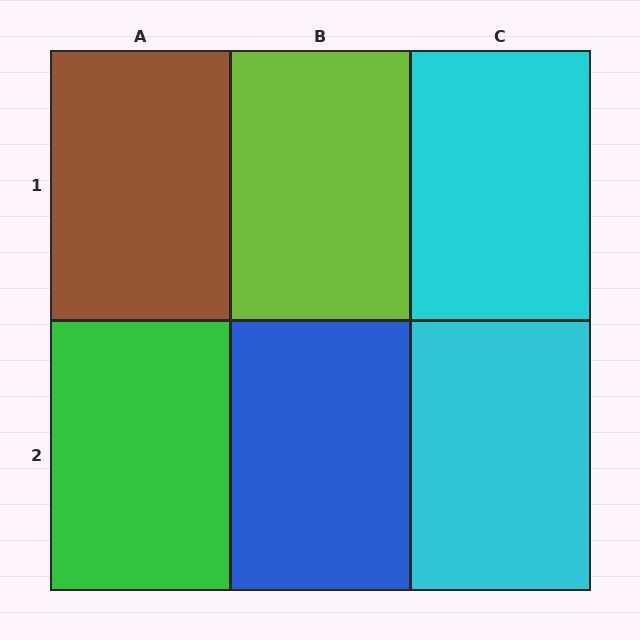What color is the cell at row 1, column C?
Cyan.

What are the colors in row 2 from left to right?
Green, blue, cyan.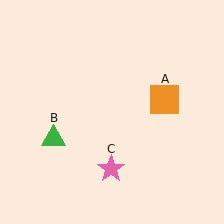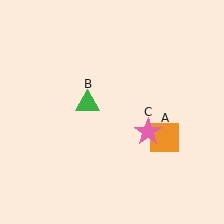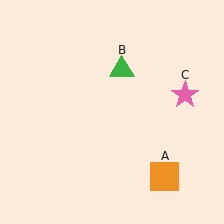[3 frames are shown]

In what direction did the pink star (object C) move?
The pink star (object C) moved up and to the right.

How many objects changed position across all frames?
3 objects changed position: orange square (object A), green triangle (object B), pink star (object C).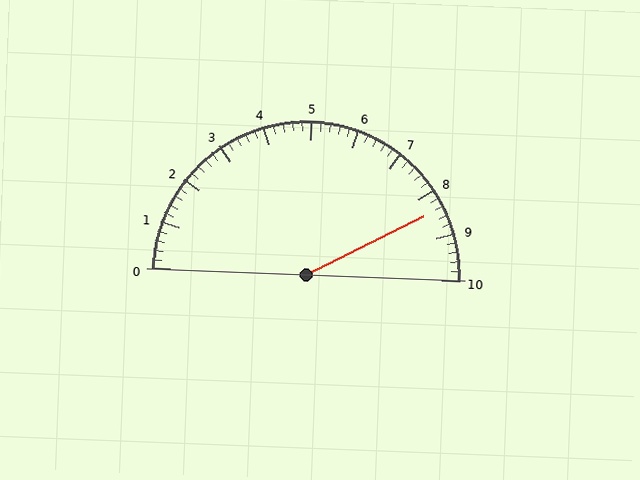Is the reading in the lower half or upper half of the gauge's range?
The reading is in the upper half of the range (0 to 10).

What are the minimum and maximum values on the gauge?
The gauge ranges from 0 to 10.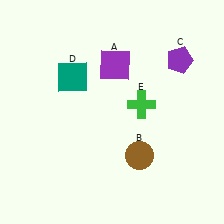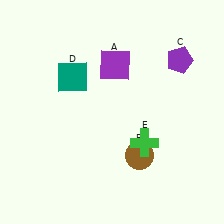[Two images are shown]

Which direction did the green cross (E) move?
The green cross (E) moved down.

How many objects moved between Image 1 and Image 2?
1 object moved between the two images.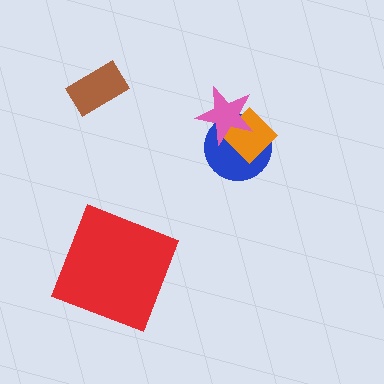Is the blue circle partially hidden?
Yes, it is partially covered by another shape.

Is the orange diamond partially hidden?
Yes, it is partially covered by another shape.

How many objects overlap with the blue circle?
2 objects overlap with the blue circle.